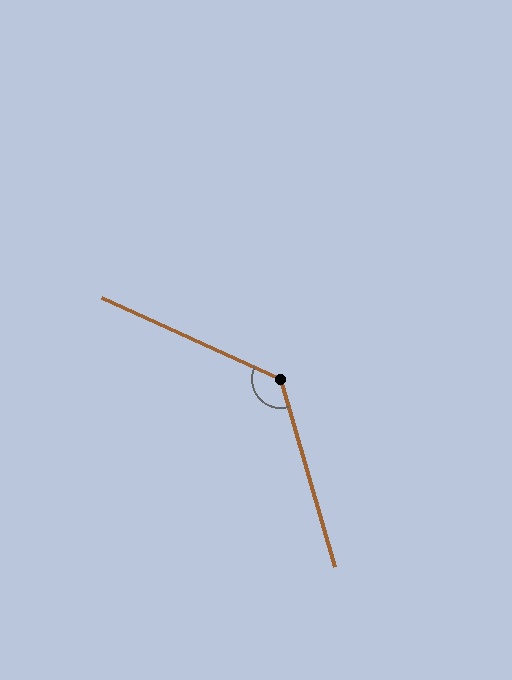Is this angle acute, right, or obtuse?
It is obtuse.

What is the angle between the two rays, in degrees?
Approximately 131 degrees.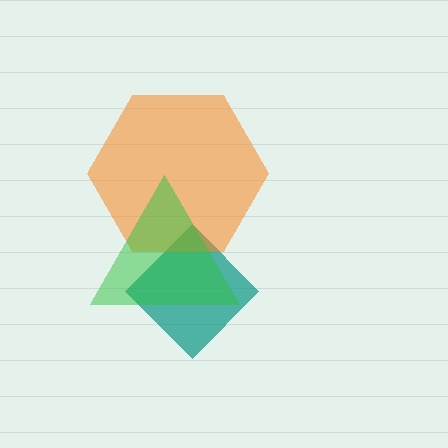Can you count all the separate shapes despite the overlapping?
Yes, there are 3 separate shapes.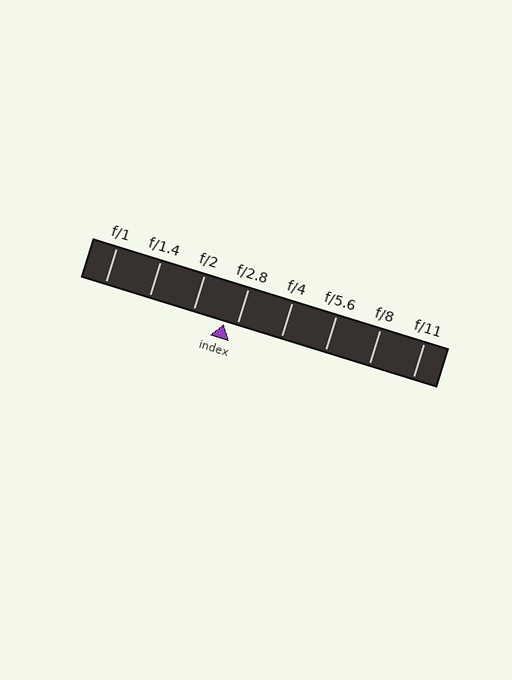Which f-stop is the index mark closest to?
The index mark is closest to f/2.8.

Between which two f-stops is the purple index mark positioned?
The index mark is between f/2 and f/2.8.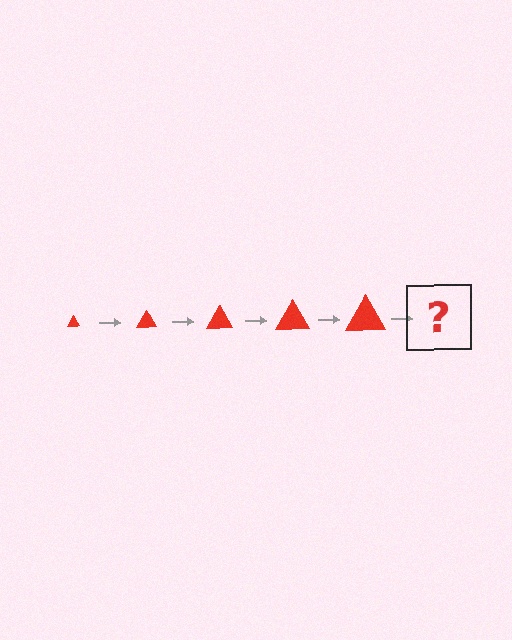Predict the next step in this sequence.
The next step is a red triangle, larger than the previous one.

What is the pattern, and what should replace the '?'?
The pattern is that the triangle gets progressively larger each step. The '?' should be a red triangle, larger than the previous one.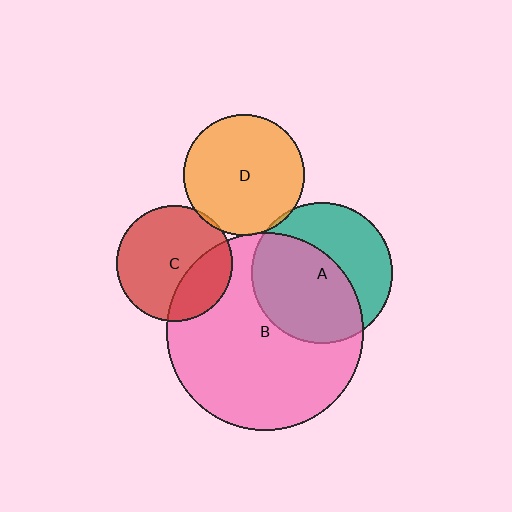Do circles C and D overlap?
Yes.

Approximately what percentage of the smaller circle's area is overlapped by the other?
Approximately 5%.